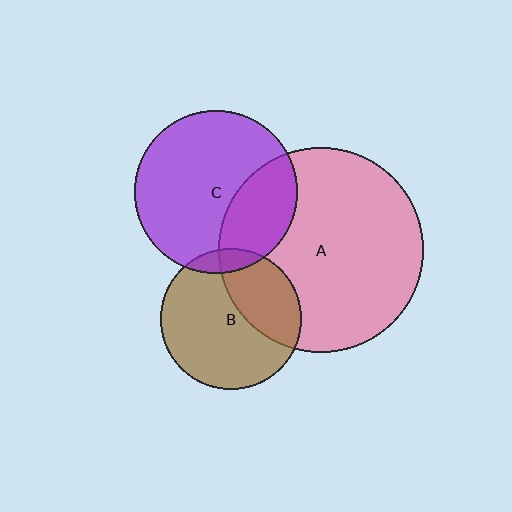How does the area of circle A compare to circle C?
Approximately 1.6 times.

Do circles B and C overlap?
Yes.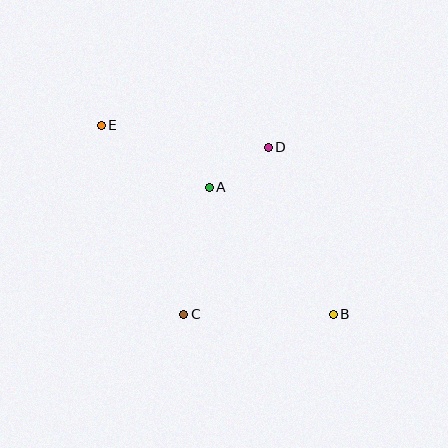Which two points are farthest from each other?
Points B and E are farthest from each other.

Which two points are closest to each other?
Points A and D are closest to each other.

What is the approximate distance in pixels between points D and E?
The distance between D and E is approximately 168 pixels.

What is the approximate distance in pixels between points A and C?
The distance between A and C is approximately 130 pixels.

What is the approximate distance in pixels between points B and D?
The distance between B and D is approximately 179 pixels.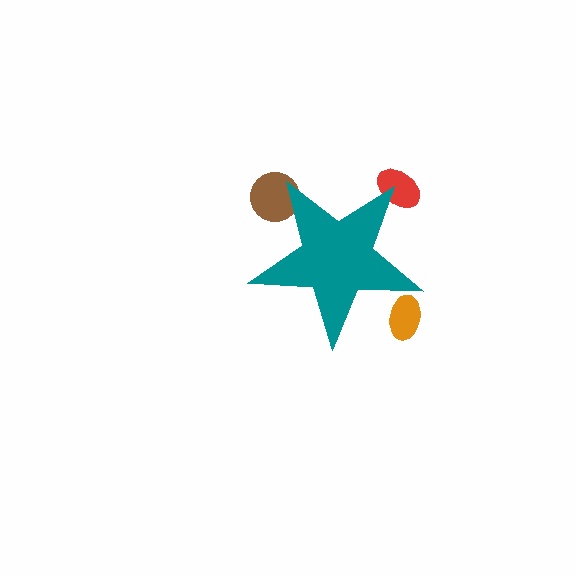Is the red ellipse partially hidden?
Yes, the red ellipse is partially hidden behind the teal star.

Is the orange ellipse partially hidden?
Yes, the orange ellipse is partially hidden behind the teal star.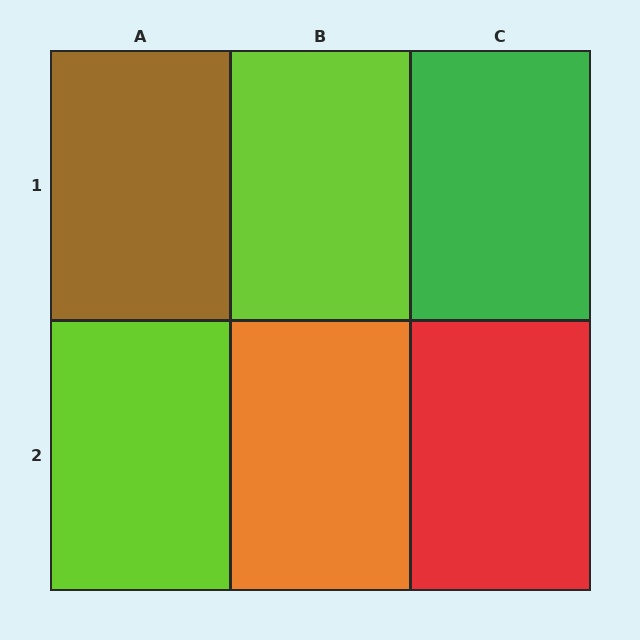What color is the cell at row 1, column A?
Brown.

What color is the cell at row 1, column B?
Lime.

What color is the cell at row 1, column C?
Green.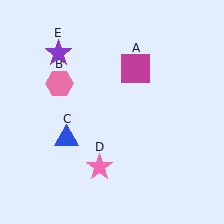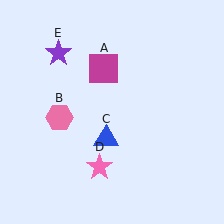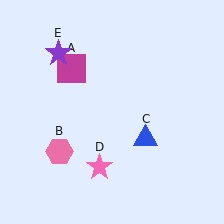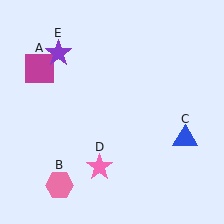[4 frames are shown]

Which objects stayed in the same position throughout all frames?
Pink star (object D) and purple star (object E) remained stationary.